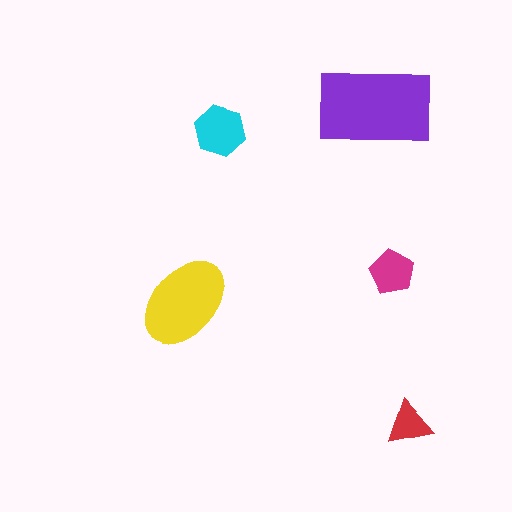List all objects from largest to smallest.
The purple rectangle, the yellow ellipse, the cyan hexagon, the magenta pentagon, the red triangle.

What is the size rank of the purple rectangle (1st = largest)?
1st.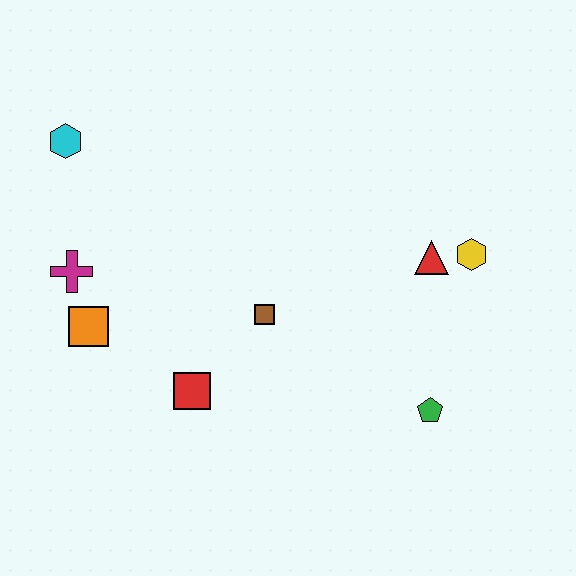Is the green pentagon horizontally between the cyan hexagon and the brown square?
No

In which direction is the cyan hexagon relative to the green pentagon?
The cyan hexagon is to the left of the green pentagon.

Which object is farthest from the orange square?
The yellow hexagon is farthest from the orange square.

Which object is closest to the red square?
The brown square is closest to the red square.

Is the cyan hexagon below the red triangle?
No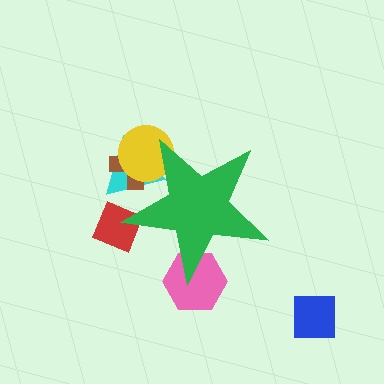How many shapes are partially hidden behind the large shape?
5 shapes are partially hidden.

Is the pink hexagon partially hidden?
Yes, the pink hexagon is partially hidden behind the green star.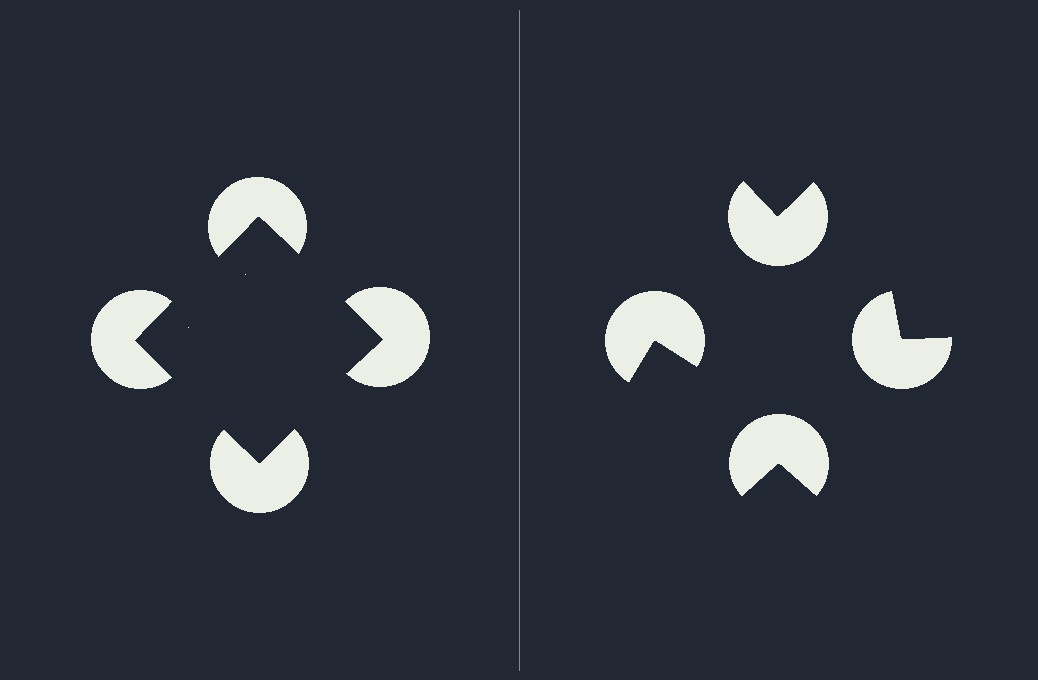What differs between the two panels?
The pac-man discs are positioned identically on both sides; only the wedge orientations differ. On the left they align to a square; on the right they are misaligned.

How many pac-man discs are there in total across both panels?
8 — 4 on each side.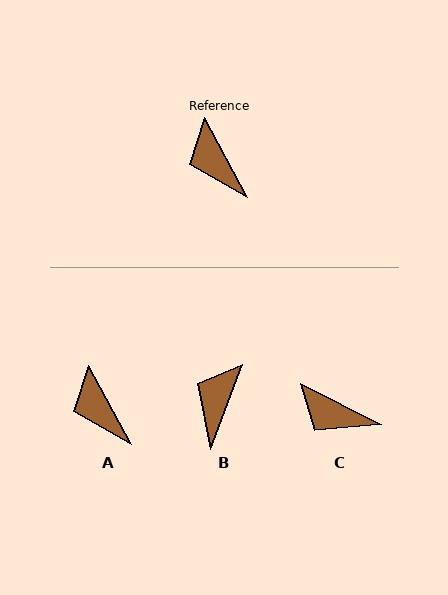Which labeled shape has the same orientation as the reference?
A.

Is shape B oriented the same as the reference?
No, it is off by about 49 degrees.